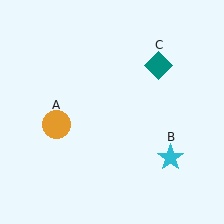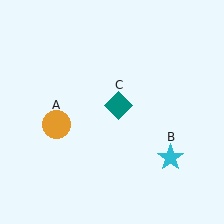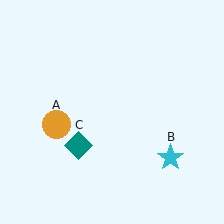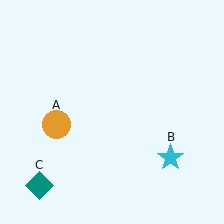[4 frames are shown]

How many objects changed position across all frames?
1 object changed position: teal diamond (object C).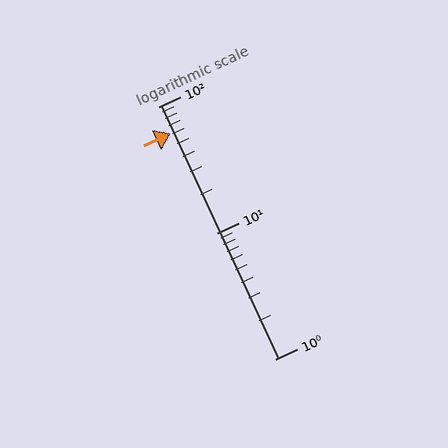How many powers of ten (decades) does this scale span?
The scale spans 2 decades, from 1 to 100.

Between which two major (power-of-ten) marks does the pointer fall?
The pointer is between 10 and 100.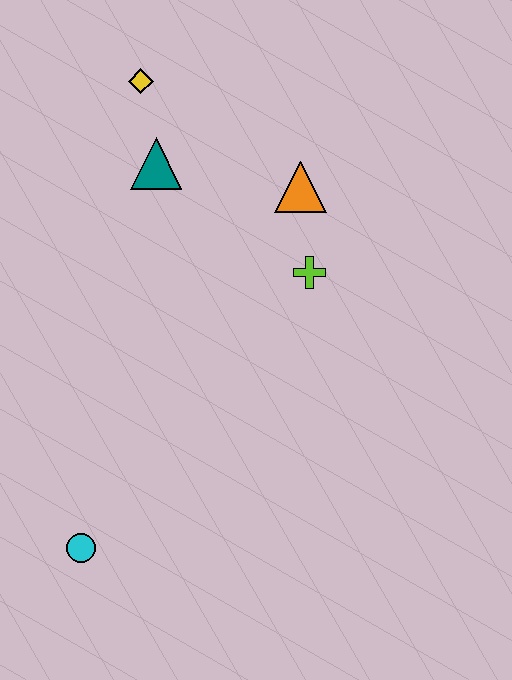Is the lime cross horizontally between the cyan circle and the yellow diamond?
No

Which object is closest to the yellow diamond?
The teal triangle is closest to the yellow diamond.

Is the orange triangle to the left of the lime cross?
Yes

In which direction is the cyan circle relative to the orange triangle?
The cyan circle is below the orange triangle.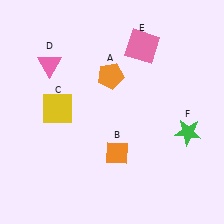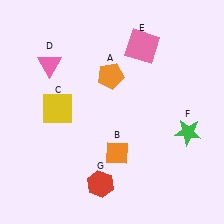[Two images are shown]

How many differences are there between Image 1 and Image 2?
There is 1 difference between the two images.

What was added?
A red hexagon (G) was added in Image 2.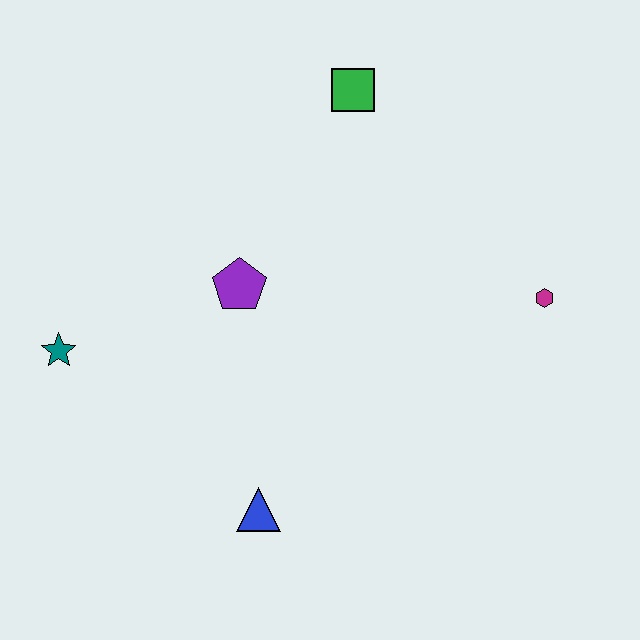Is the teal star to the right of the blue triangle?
No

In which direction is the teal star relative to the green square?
The teal star is to the left of the green square.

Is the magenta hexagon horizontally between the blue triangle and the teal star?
No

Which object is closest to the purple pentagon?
The teal star is closest to the purple pentagon.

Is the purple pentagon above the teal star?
Yes